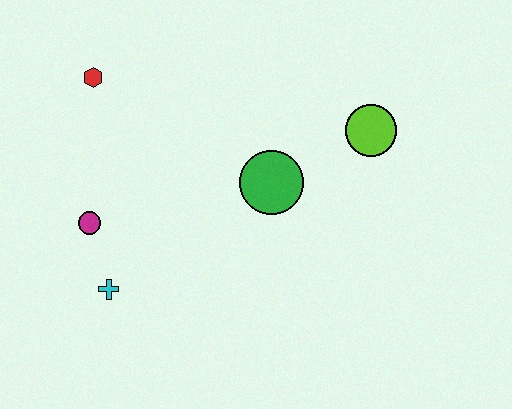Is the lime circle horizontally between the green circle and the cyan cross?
No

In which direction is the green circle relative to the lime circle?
The green circle is to the left of the lime circle.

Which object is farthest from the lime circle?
The cyan cross is farthest from the lime circle.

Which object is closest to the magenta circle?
The cyan cross is closest to the magenta circle.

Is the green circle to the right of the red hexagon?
Yes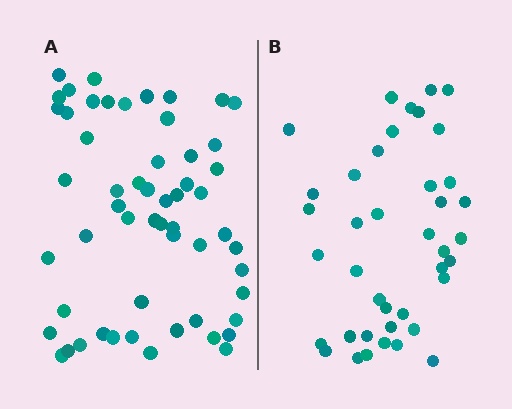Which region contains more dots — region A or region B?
Region A (the left region) has more dots.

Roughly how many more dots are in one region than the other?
Region A has approximately 15 more dots than region B.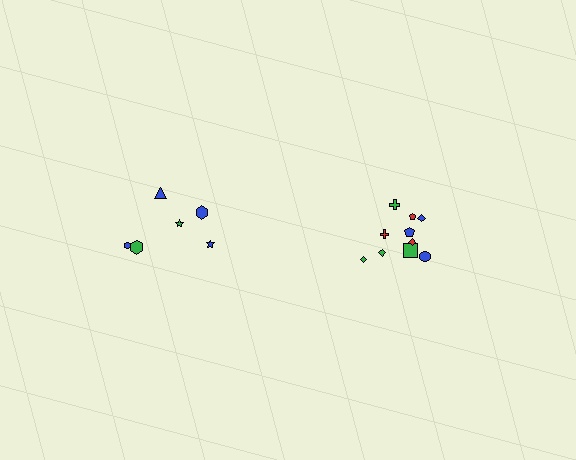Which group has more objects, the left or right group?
The right group.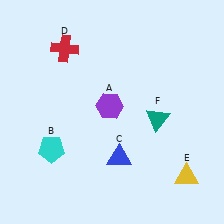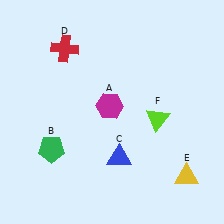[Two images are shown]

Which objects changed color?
A changed from purple to magenta. B changed from cyan to green. F changed from teal to lime.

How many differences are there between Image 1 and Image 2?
There are 3 differences between the two images.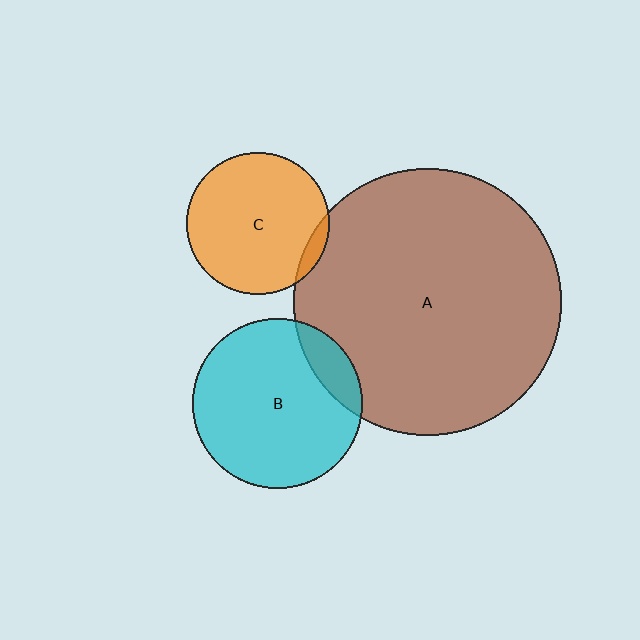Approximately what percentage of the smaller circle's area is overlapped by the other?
Approximately 5%.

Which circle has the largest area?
Circle A (brown).